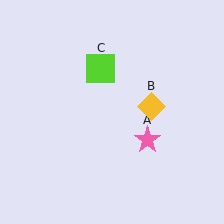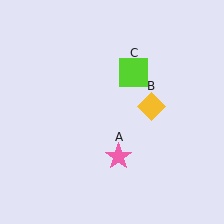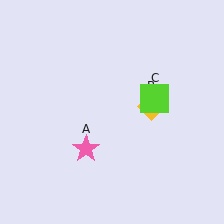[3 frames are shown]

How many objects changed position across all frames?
2 objects changed position: pink star (object A), lime square (object C).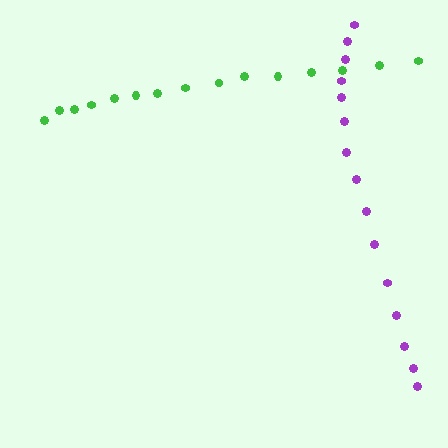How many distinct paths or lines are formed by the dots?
There are 2 distinct paths.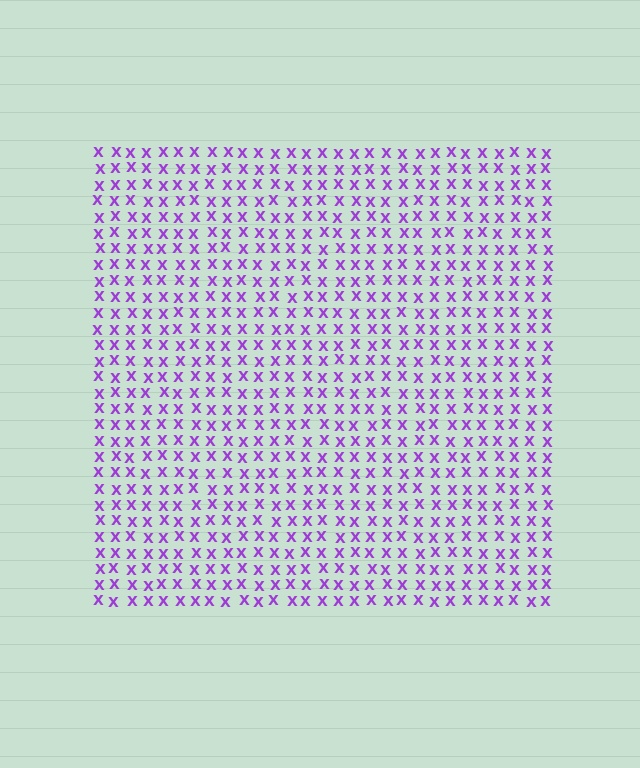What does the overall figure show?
The overall figure shows a square.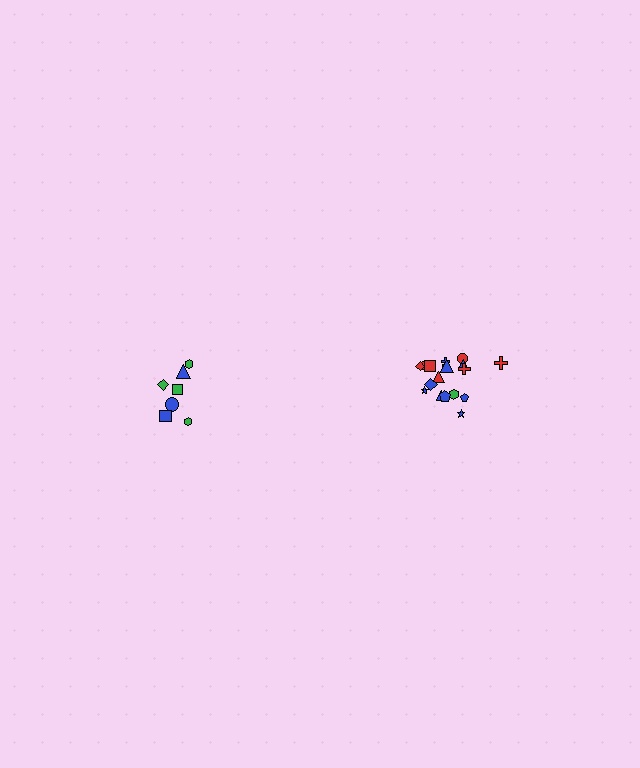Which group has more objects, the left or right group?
The right group.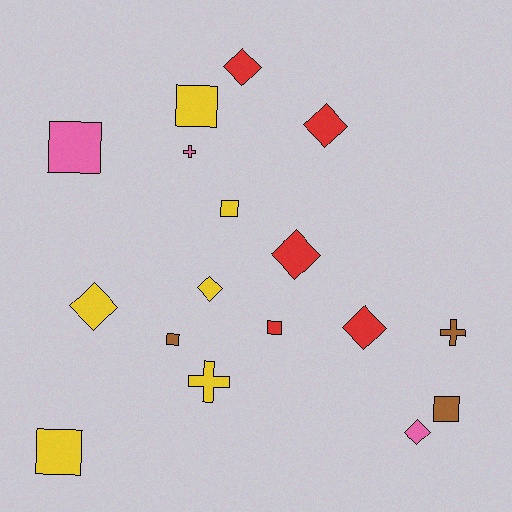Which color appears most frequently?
Yellow, with 6 objects.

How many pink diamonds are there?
There is 1 pink diamond.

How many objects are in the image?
There are 17 objects.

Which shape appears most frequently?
Square, with 7 objects.